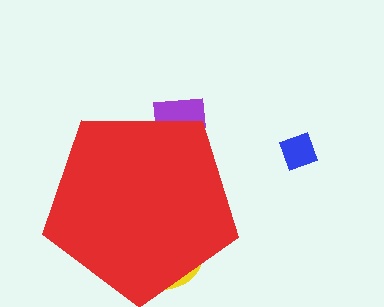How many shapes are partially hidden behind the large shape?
2 shapes are partially hidden.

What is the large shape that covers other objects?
A red pentagon.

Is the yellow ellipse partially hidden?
Yes, the yellow ellipse is partially hidden behind the red pentagon.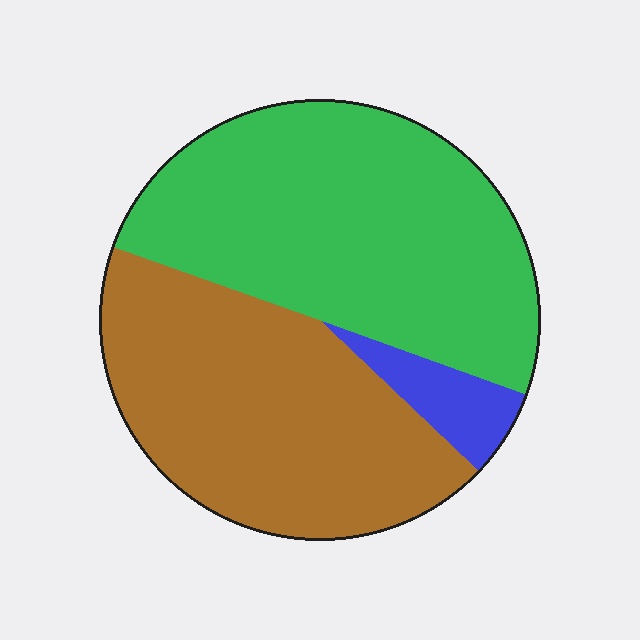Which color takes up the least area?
Blue, at roughly 5%.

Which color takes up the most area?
Green, at roughly 50%.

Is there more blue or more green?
Green.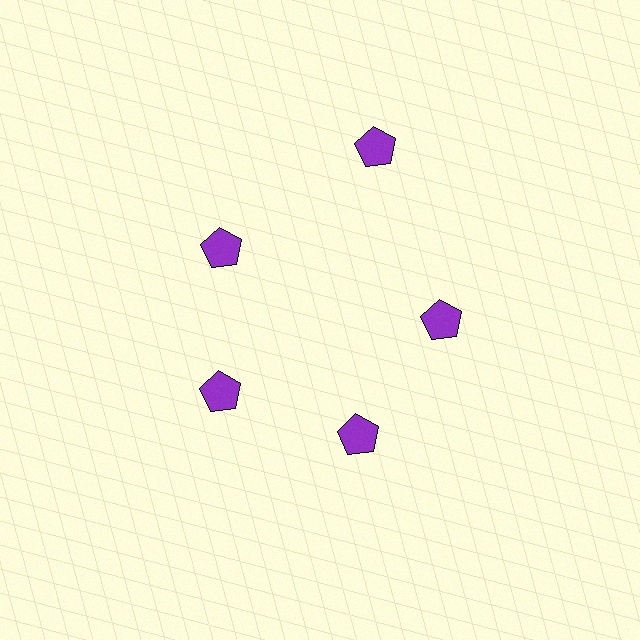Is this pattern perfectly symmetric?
No. The 5 purple pentagons are arranged in a ring, but one element near the 1 o'clock position is pushed outward from the center, breaking the 5-fold rotational symmetry.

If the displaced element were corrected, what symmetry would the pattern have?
It would have 5-fold rotational symmetry — the pattern would map onto itself every 72 degrees.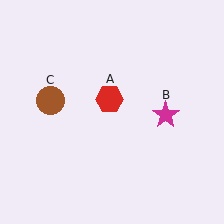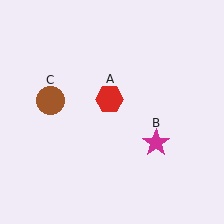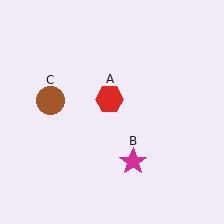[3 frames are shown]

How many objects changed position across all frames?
1 object changed position: magenta star (object B).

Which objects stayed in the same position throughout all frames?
Red hexagon (object A) and brown circle (object C) remained stationary.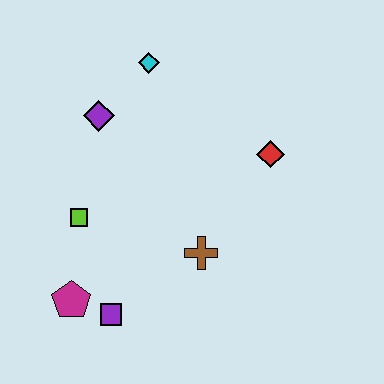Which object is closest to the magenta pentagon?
The purple square is closest to the magenta pentagon.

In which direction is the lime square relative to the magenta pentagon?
The lime square is above the magenta pentagon.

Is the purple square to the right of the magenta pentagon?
Yes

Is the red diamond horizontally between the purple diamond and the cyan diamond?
No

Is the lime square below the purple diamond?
Yes